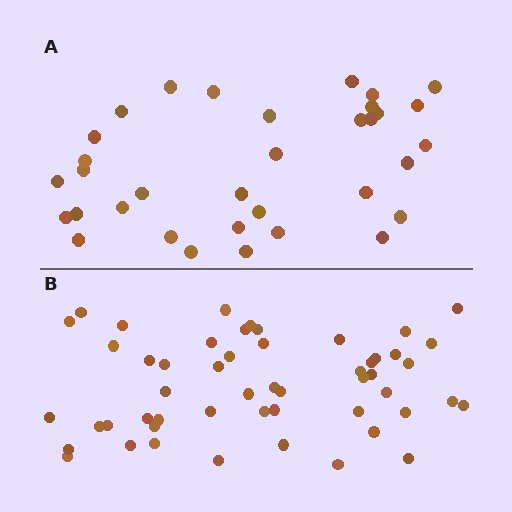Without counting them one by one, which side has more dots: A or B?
Region B (the bottom region) has more dots.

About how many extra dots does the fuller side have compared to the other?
Region B has approximately 20 more dots than region A.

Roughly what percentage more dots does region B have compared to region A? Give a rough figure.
About 55% more.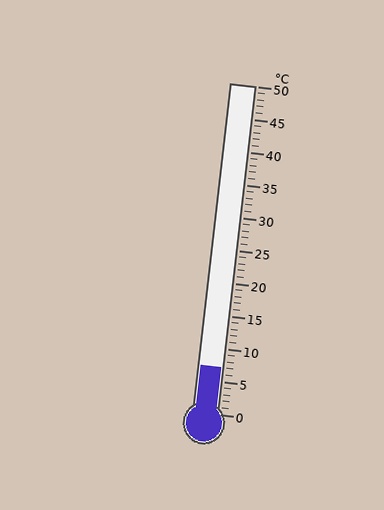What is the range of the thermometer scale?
The thermometer scale ranges from 0°C to 50°C.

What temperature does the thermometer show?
The thermometer shows approximately 7°C.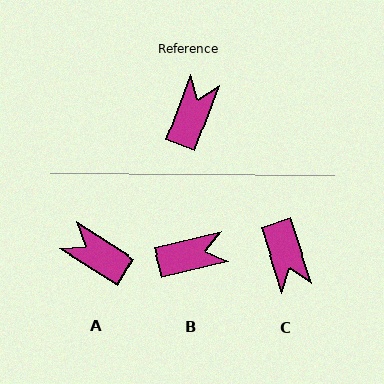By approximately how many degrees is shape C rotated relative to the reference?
Approximately 142 degrees clockwise.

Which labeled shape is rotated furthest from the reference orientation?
C, about 142 degrees away.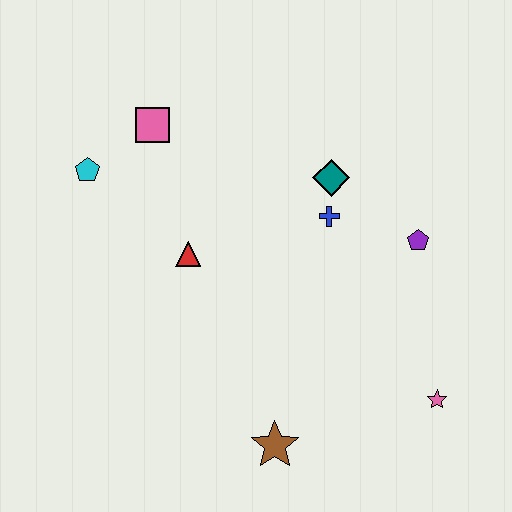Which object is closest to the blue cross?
The teal diamond is closest to the blue cross.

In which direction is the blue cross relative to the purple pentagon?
The blue cross is to the left of the purple pentagon.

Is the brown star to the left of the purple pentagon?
Yes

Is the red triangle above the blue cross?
No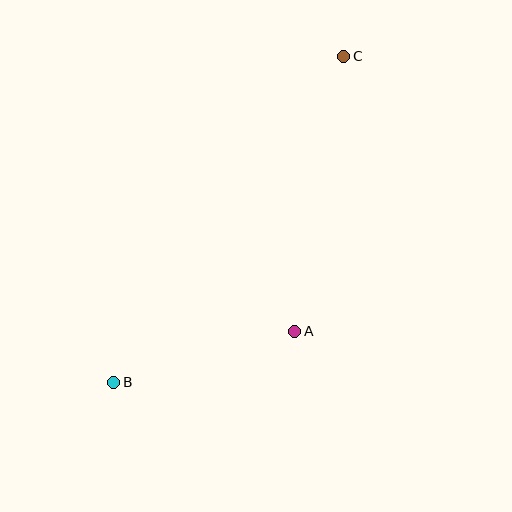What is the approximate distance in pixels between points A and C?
The distance between A and C is approximately 279 pixels.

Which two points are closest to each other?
Points A and B are closest to each other.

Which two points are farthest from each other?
Points B and C are farthest from each other.